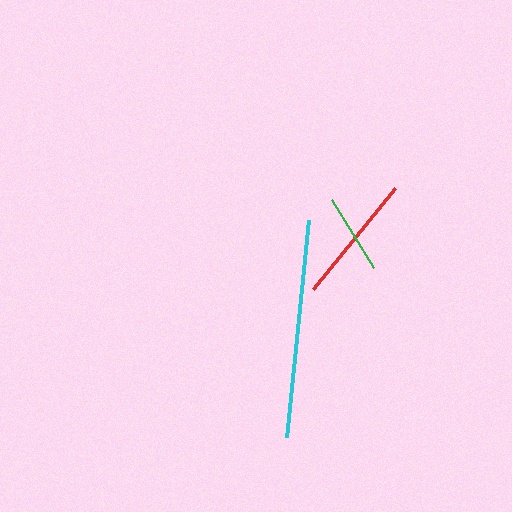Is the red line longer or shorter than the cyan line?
The cyan line is longer than the red line.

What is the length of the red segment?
The red segment is approximately 130 pixels long.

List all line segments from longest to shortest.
From longest to shortest: cyan, red, green.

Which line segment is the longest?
The cyan line is the longest at approximately 218 pixels.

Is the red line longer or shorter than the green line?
The red line is longer than the green line.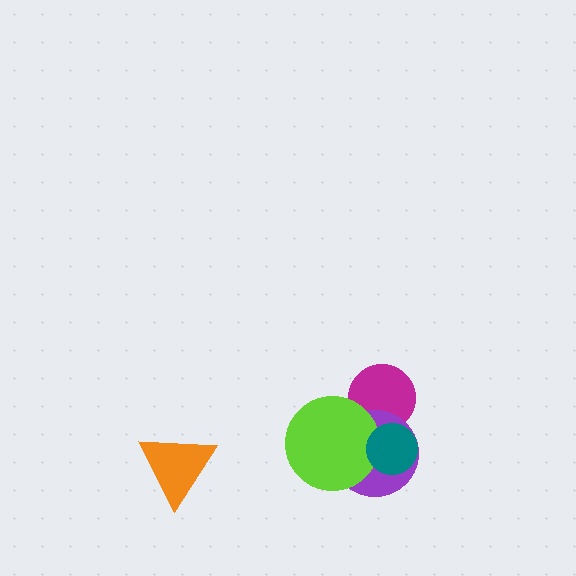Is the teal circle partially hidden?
No, no other shape covers it.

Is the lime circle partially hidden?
Yes, it is partially covered by another shape.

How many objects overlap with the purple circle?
3 objects overlap with the purple circle.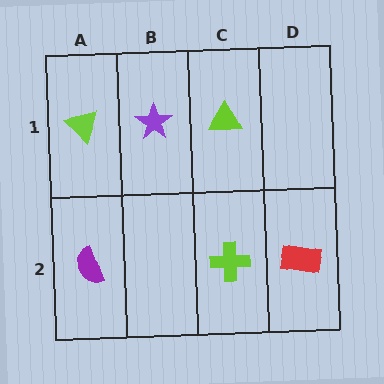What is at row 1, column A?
A lime triangle.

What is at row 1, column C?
A lime triangle.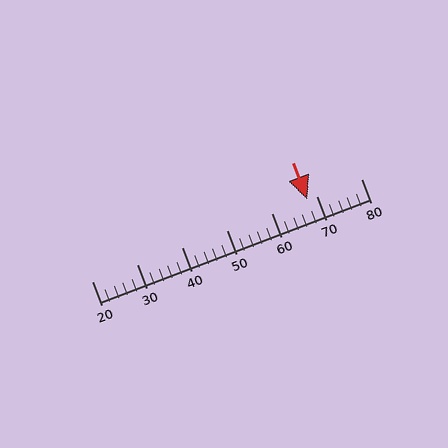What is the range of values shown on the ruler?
The ruler shows values from 20 to 80.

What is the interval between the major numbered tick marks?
The major tick marks are spaced 10 units apart.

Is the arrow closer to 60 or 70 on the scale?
The arrow is closer to 70.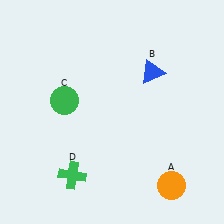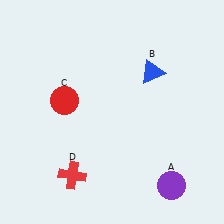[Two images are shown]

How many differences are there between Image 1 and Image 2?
There are 3 differences between the two images.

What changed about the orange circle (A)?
In Image 1, A is orange. In Image 2, it changed to purple.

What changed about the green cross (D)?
In Image 1, D is green. In Image 2, it changed to red.